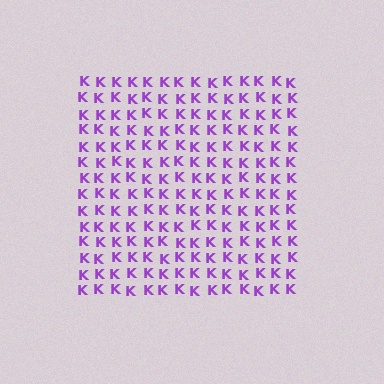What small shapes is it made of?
It is made of small letter K's.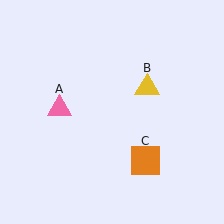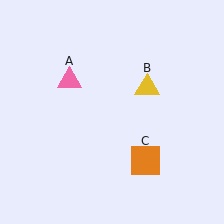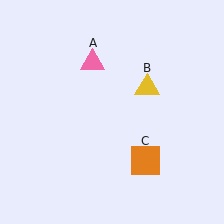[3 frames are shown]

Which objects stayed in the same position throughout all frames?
Yellow triangle (object B) and orange square (object C) remained stationary.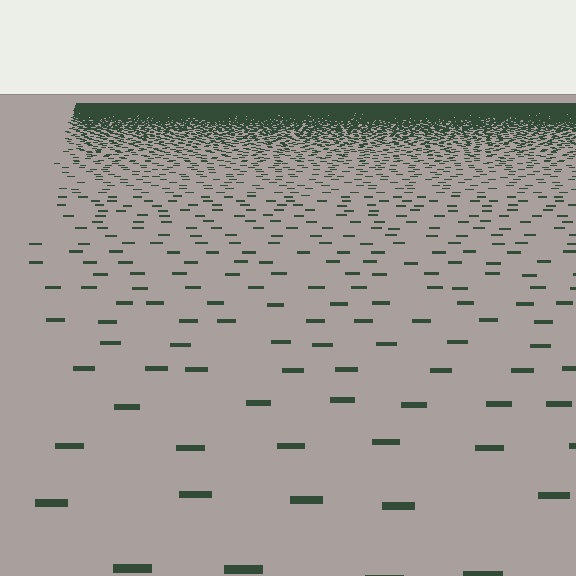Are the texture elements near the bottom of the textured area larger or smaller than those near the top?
Larger. Near the bottom, elements are closer to the viewer and appear at a bigger on-screen size.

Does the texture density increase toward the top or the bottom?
Density increases toward the top.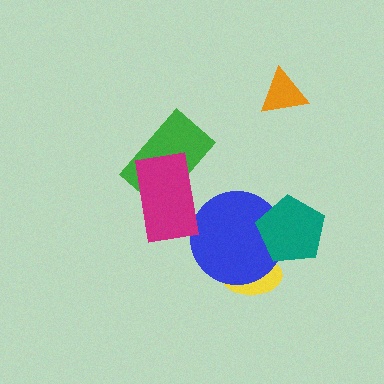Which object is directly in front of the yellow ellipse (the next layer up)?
The blue circle is directly in front of the yellow ellipse.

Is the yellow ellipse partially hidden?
Yes, it is partially covered by another shape.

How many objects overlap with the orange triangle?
0 objects overlap with the orange triangle.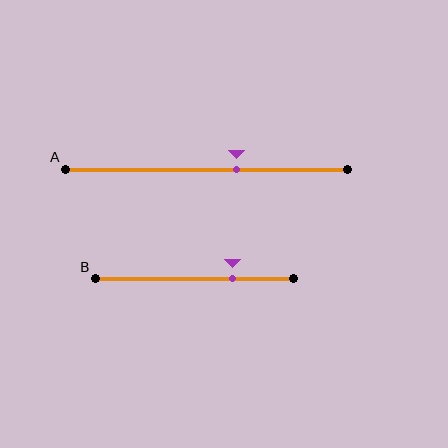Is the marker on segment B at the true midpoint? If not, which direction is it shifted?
No, the marker on segment B is shifted to the right by about 19% of the segment length.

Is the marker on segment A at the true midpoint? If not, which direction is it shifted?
No, the marker on segment A is shifted to the right by about 11% of the segment length.